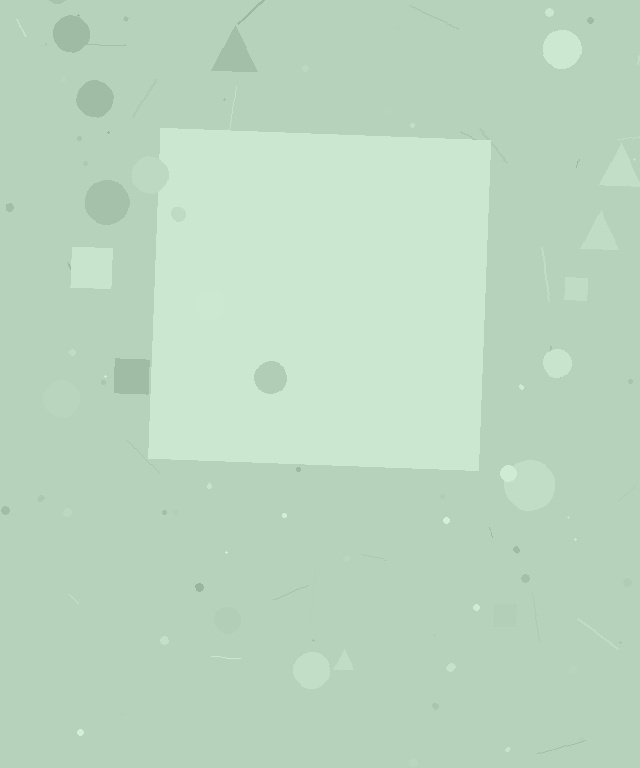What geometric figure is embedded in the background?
A square is embedded in the background.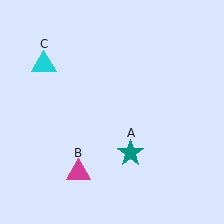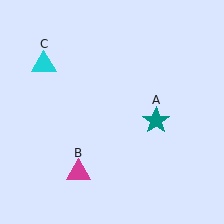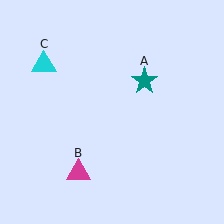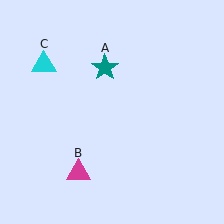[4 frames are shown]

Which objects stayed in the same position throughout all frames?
Magenta triangle (object B) and cyan triangle (object C) remained stationary.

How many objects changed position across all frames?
1 object changed position: teal star (object A).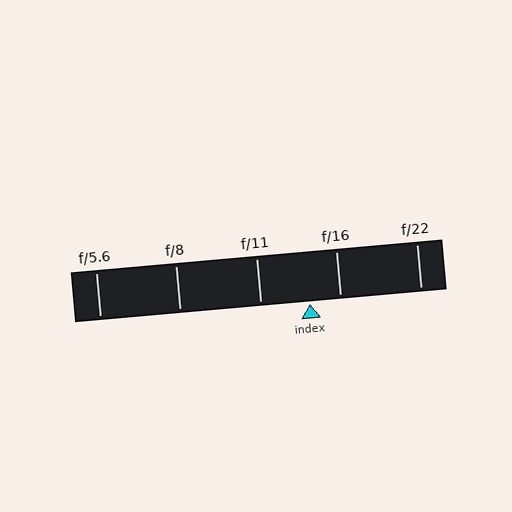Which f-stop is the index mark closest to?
The index mark is closest to f/16.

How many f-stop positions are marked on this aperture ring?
There are 5 f-stop positions marked.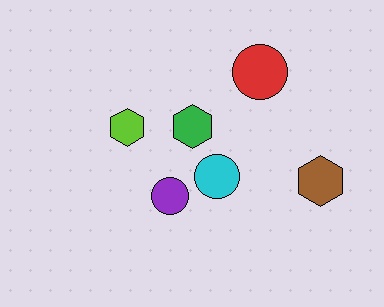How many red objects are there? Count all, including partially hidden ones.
There is 1 red object.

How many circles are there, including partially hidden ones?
There are 3 circles.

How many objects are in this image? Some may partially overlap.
There are 6 objects.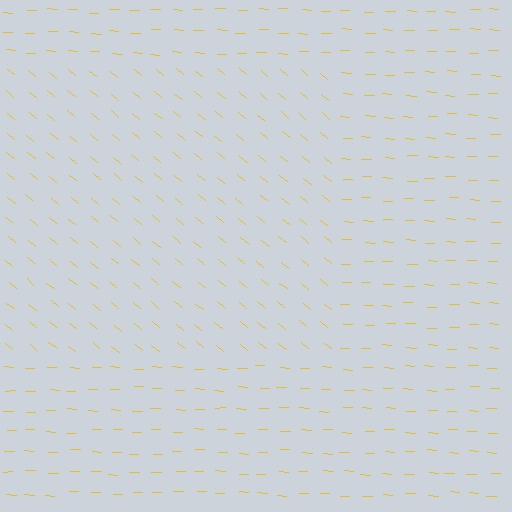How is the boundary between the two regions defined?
The boundary is defined purely by a change in line orientation (approximately 37 degrees difference). All lines are the same color and thickness.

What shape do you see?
I see a rectangle.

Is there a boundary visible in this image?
Yes, there is a texture boundary formed by a change in line orientation.